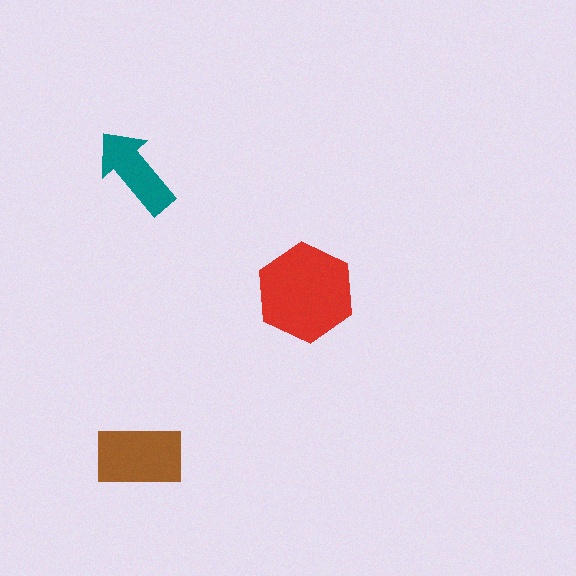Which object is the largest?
The red hexagon.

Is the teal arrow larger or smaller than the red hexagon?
Smaller.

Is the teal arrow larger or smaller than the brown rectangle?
Smaller.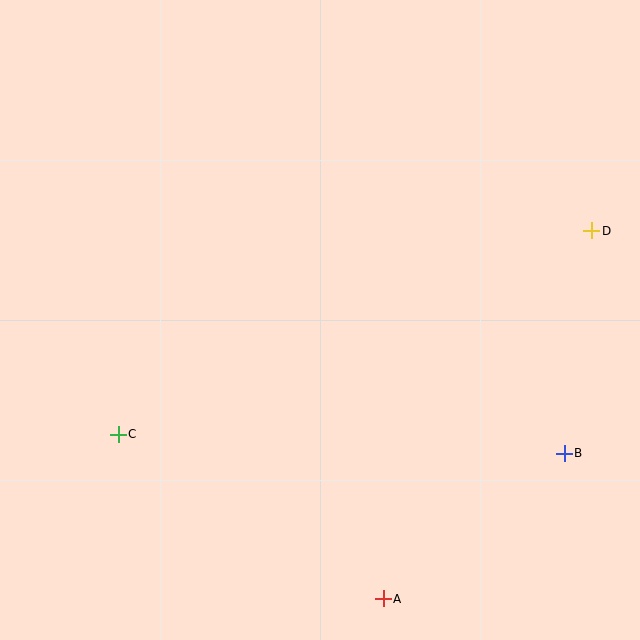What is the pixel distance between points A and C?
The distance between A and C is 312 pixels.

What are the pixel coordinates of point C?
Point C is at (118, 434).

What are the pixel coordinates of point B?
Point B is at (564, 453).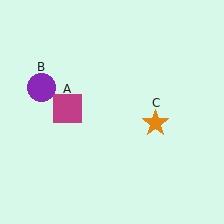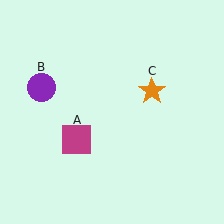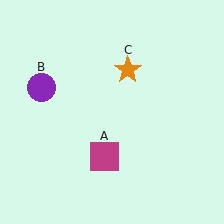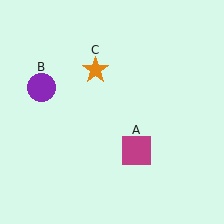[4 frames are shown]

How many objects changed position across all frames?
2 objects changed position: magenta square (object A), orange star (object C).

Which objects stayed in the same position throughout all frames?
Purple circle (object B) remained stationary.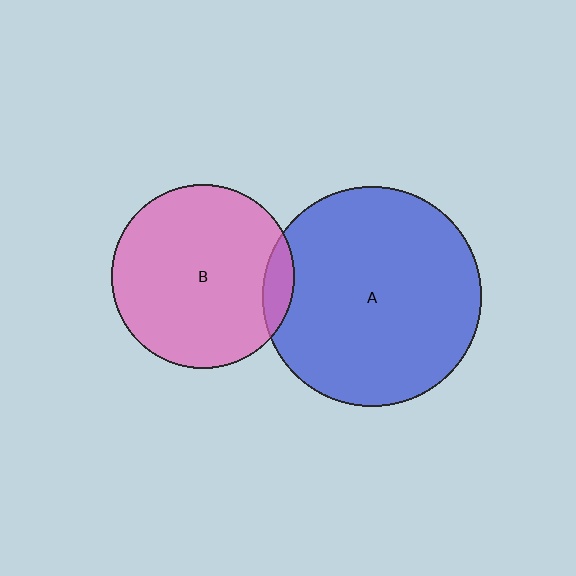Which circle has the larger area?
Circle A (blue).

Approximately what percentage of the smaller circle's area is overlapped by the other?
Approximately 10%.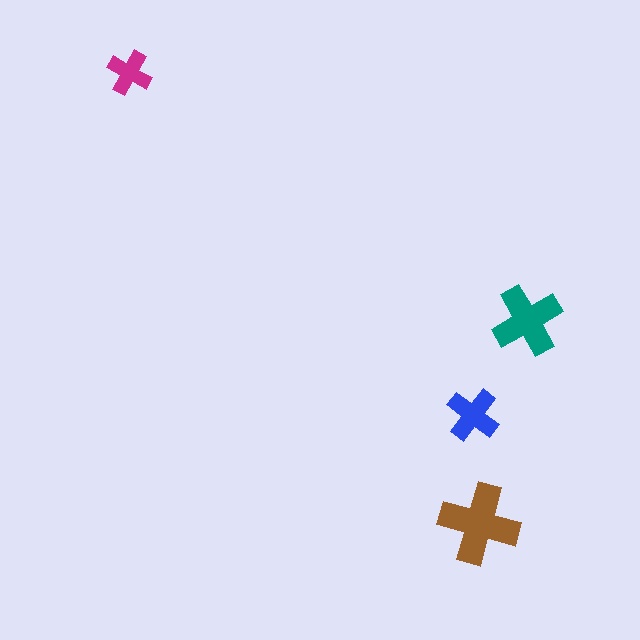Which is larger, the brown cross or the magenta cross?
The brown one.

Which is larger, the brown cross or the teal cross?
The brown one.